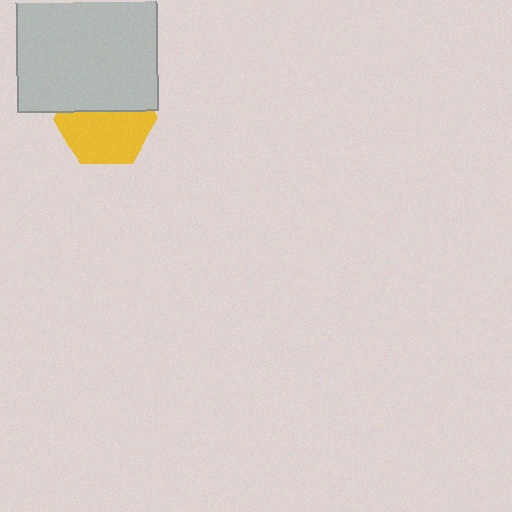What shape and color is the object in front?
The object in front is a light gray square.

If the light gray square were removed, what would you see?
You would see the complete yellow hexagon.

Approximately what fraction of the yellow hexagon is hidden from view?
Roughly 40% of the yellow hexagon is hidden behind the light gray square.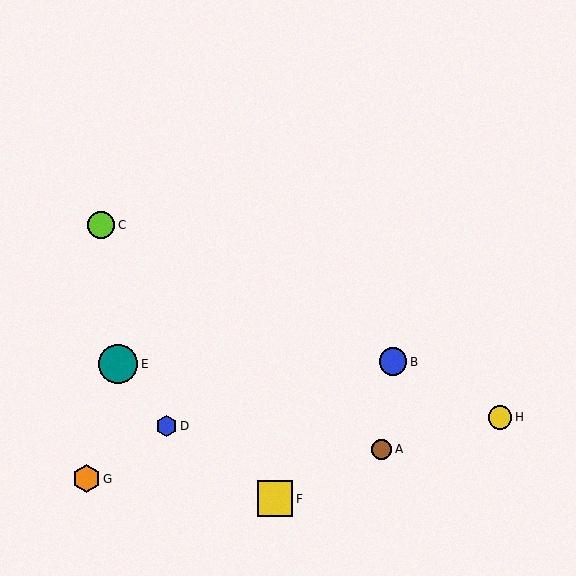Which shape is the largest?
The teal circle (labeled E) is the largest.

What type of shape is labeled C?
Shape C is a lime circle.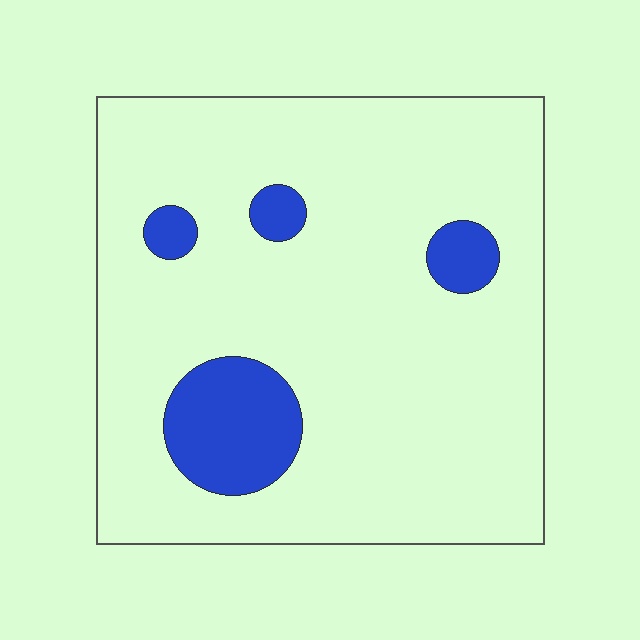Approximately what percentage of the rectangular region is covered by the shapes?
Approximately 10%.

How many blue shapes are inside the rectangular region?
4.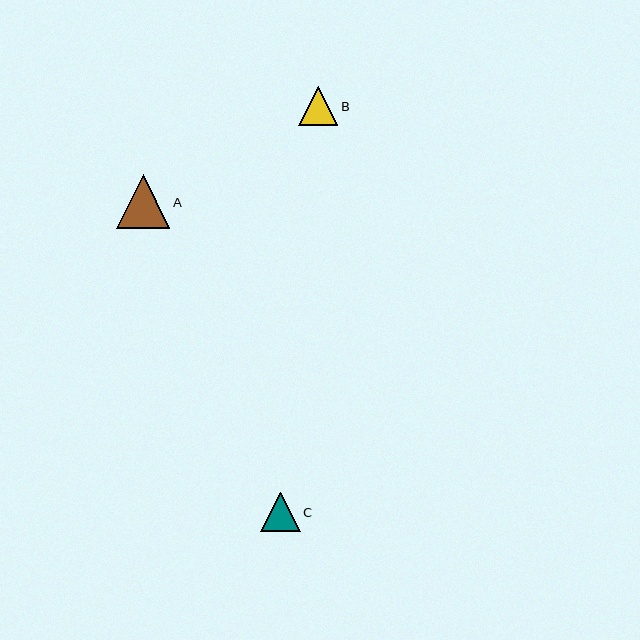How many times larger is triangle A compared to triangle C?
Triangle A is approximately 1.4 times the size of triangle C.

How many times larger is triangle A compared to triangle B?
Triangle A is approximately 1.4 times the size of triangle B.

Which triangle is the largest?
Triangle A is the largest with a size of approximately 54 pixels.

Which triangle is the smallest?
Triangle B is the smallest with a size of approximately 39 pixels.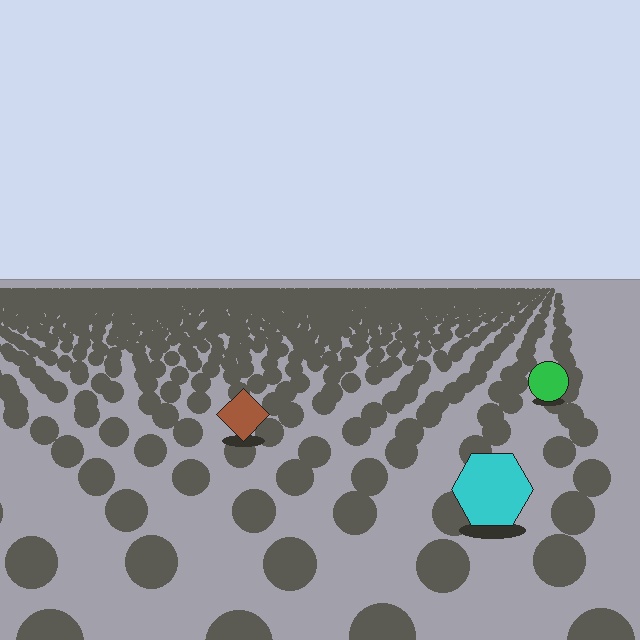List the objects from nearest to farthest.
From nearest to farthest: the cyan hexagon, the brown diamond, the green circle.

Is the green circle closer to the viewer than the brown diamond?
No. The brown diamond is closer — you can tell from the texture gradient: the ground texture is coarser near it.